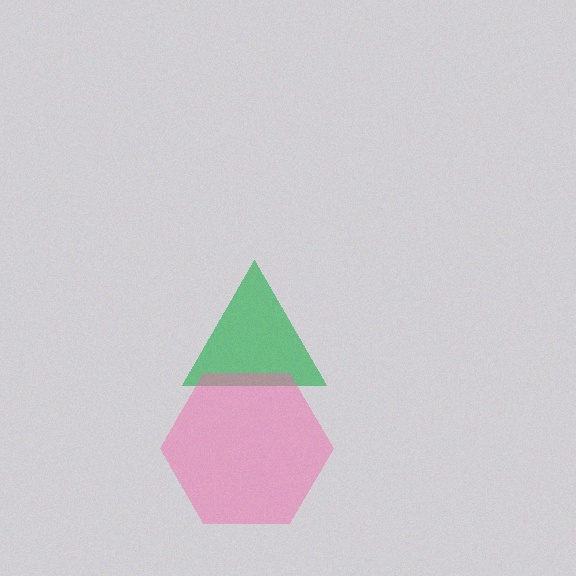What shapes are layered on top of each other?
The layered shapes are: a green triangle, a pink hexagon.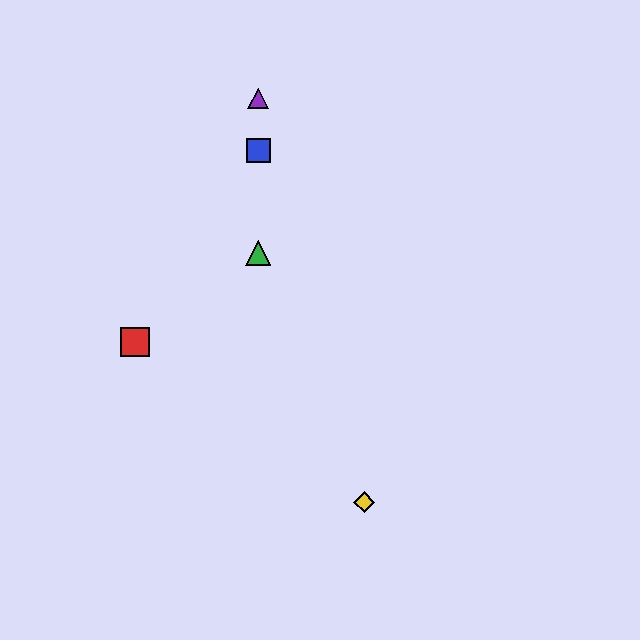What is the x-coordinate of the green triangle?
The green triangle is at x≈258.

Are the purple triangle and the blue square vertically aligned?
Yes, both are at x≈258.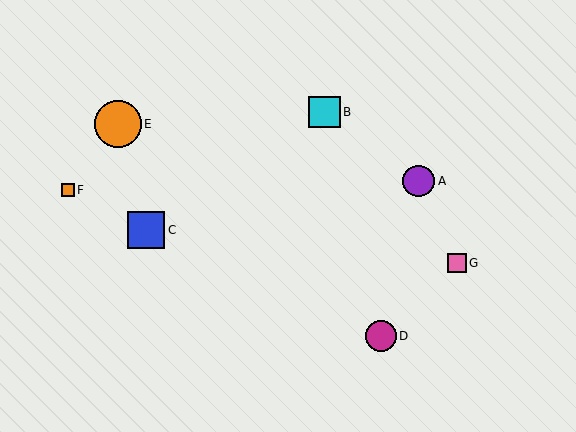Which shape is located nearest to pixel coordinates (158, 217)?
The blue square (labeled C) at (146, 230) is nearest to that location.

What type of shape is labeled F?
Shape F is an orange square.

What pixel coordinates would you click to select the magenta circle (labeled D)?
Click at (381, 336) to select the magenta circle D.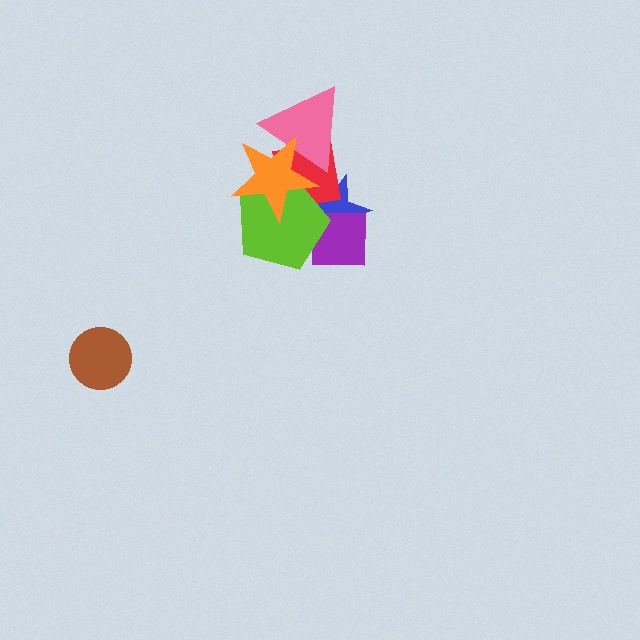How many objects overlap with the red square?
4 objects overlap with the red square.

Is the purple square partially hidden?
Yes, it is partially covered by another shape.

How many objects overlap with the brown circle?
0 objects overlap with the brown circle.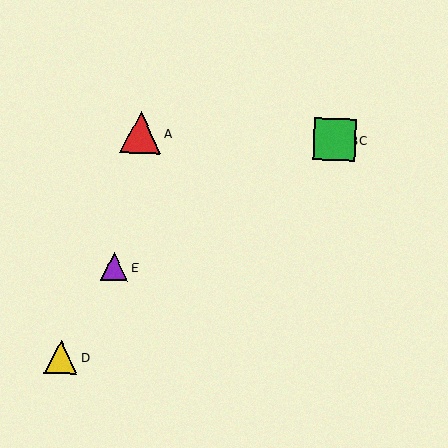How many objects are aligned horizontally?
3 objects (A, B, C) are aligned horizontally.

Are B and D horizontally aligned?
No, B is at y≈139 and D is at y≈357.